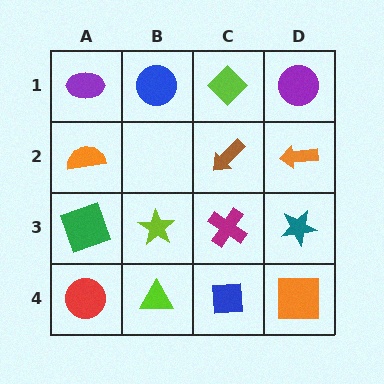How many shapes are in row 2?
3 shapes.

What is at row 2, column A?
An orange semicircle.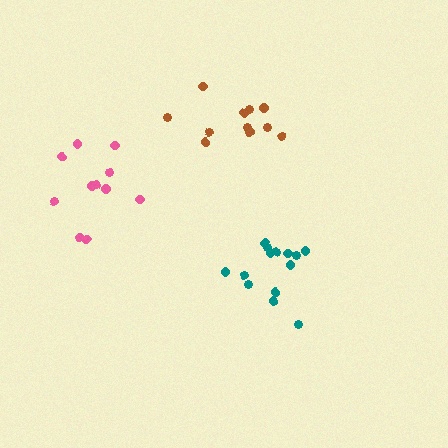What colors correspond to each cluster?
The clusters are colored: brown, teal, pink.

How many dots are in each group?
Group 1: 11 dots, Group 2: 14 dots, Group 3: 11 dots (36 total).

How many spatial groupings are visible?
There are 3 spatial groupings.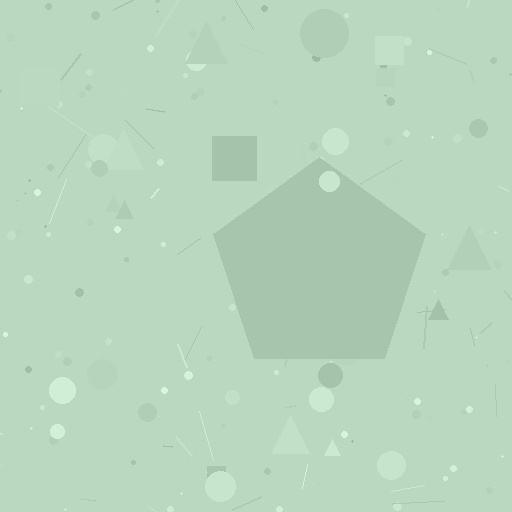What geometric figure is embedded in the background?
A pentagon is embedded in the background.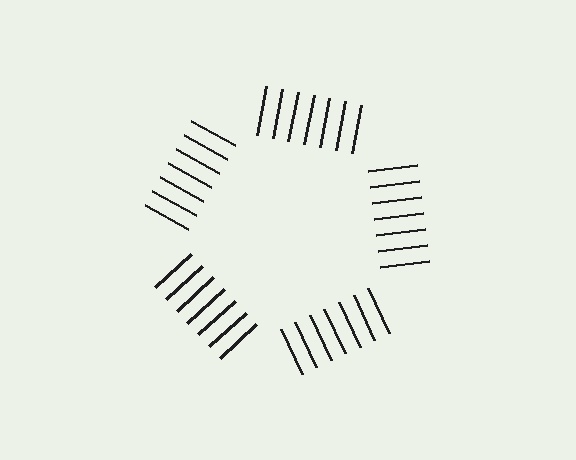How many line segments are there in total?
35 — 7 along each of the 5 edges.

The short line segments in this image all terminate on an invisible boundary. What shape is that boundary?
An illusory pentagon — the line segments terminate on its edges but no continuous stroke is drawn.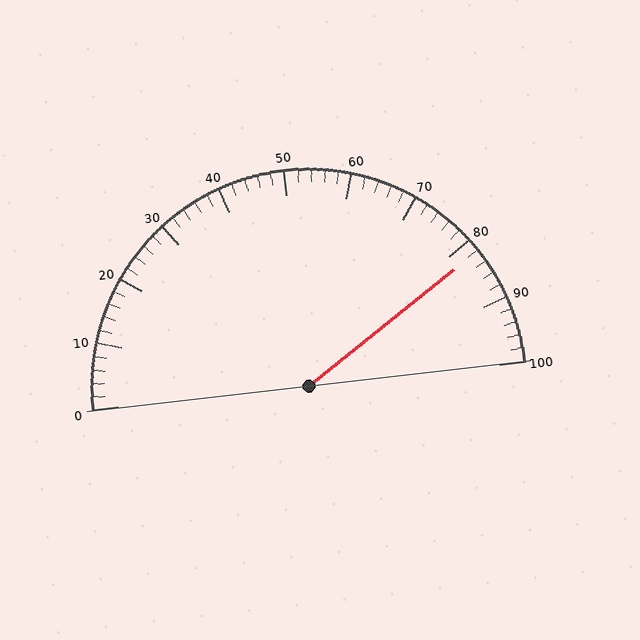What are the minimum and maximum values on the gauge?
The gauge ranges from 0 to 100.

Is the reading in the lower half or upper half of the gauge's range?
The reading is in the upper half of the range (0 to 100).